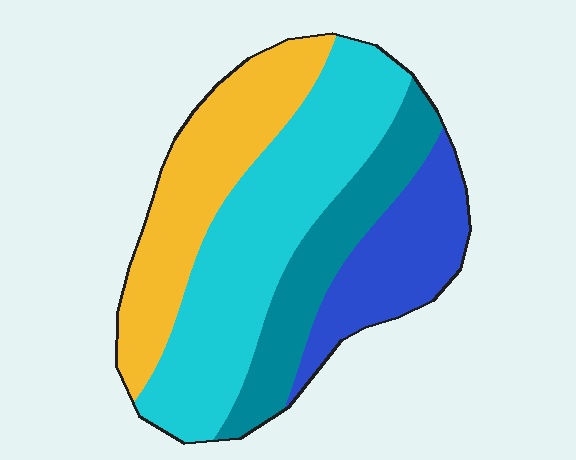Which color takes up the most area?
Cyan, at roughly 40%.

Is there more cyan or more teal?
Cyan.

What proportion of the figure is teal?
Teal takes up about one fifth (1/5) of the figure.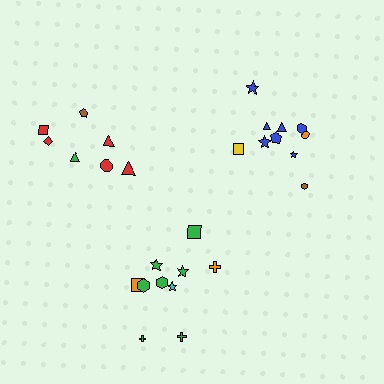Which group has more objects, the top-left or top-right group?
The top-right group.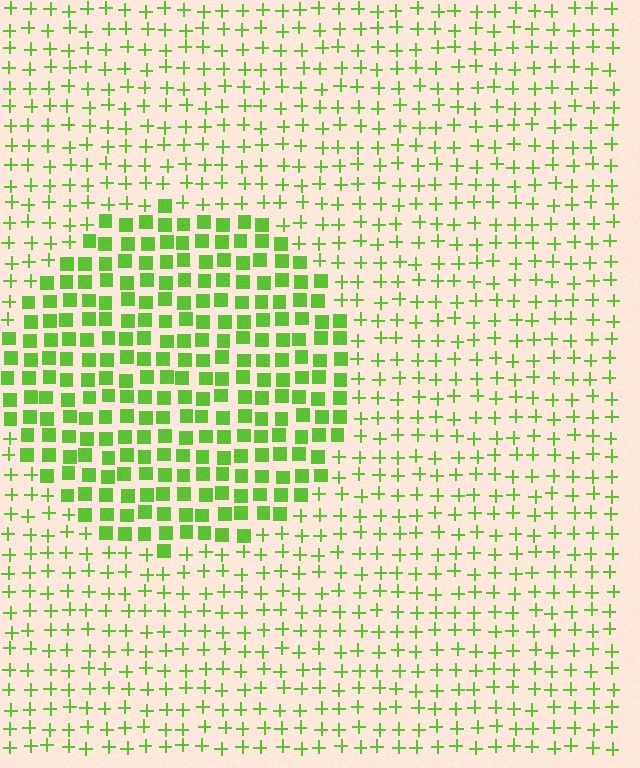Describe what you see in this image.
The image is filled with small lime elements arranged in a uniform grid. A circle-shaped region contains squares, while the surrounding area contains plus signs. The boundary is defined purely by the change in element shape.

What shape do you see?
I see a circle.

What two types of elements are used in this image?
The image uses squares inside the circle region and plus signs outside it.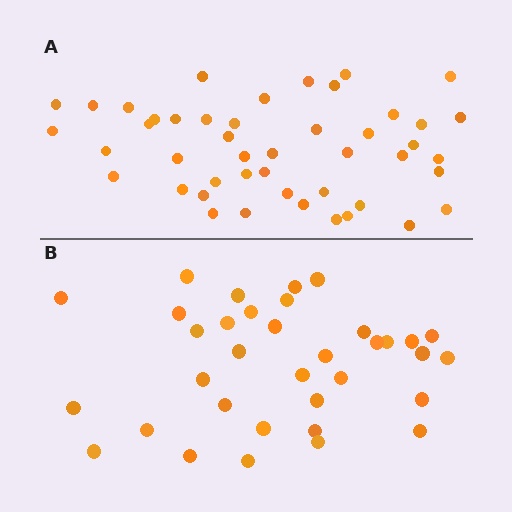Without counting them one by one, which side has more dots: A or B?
Region A (the top region) has more dots.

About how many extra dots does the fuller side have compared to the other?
Region A has roughly 12 or so more dots than region B.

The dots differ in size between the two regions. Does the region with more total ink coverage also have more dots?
No. Region B has more total ink coverage because its dots are larger, but region A actually contains more individual dots. Total area can be misleading — the number of items is what matters here.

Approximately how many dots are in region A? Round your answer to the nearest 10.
About 50 dots. (The exact count is 46, which rounds to 50.)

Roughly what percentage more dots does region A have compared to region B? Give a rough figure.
About 30% more.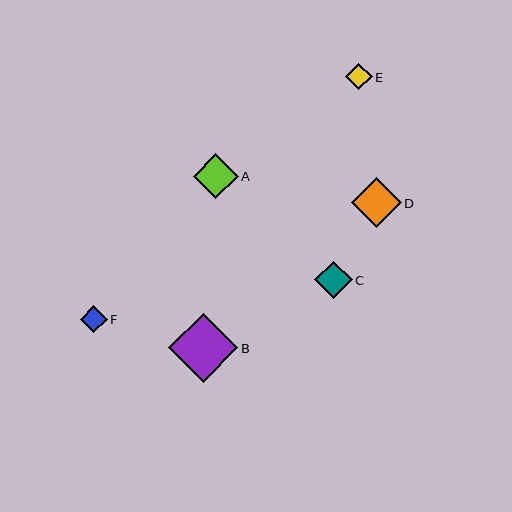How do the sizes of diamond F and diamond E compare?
Diamond F and diamond E are approximately the same size.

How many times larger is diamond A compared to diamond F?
Diamond A is approximately 1.7 times the size of diamond F.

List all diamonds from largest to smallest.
From largest to smallest: B, D, A, C, F, E.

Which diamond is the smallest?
Diamond E is the smallest with a size of approximately 27 pixels.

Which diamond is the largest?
Diamond B is the largest with a size of approximately 69 pixels.